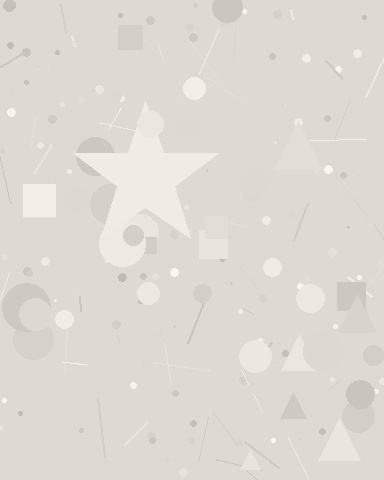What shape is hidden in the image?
A star is hidden in the image.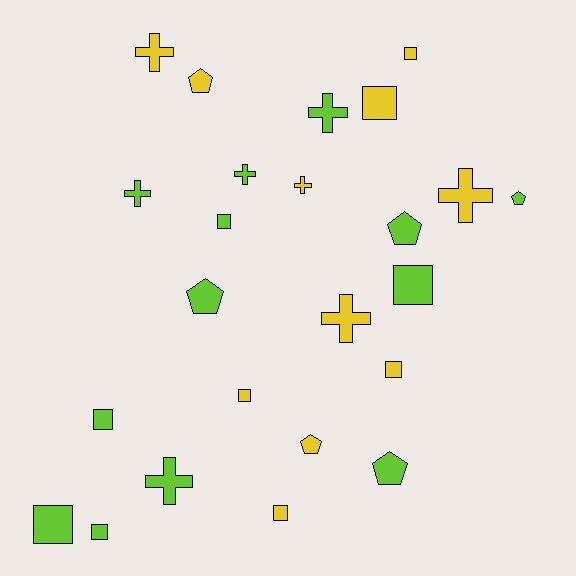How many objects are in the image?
There are 24 objects.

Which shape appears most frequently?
Square, with 10 objects.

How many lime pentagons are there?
There are 4 lime pentagons.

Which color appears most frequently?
Lime, with 13 objects.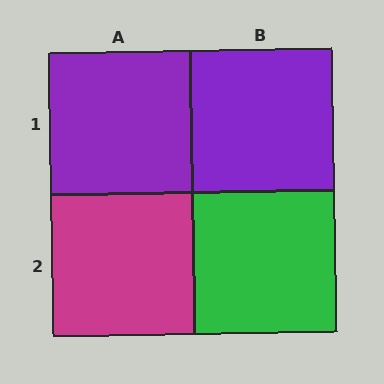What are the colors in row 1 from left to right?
Purple, purple.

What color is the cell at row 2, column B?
Green.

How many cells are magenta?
1 cell is magenta.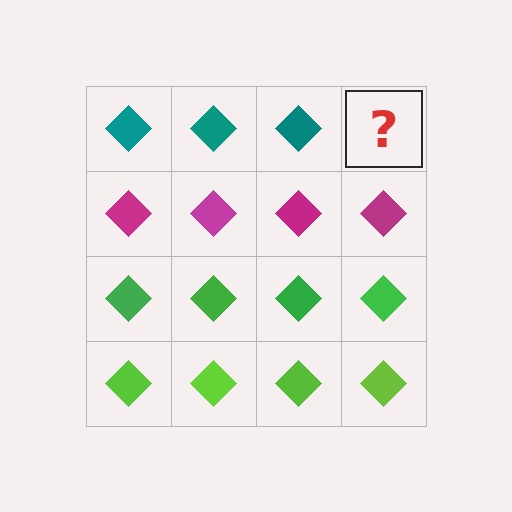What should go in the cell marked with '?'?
The missing cell should contain a teal diamond.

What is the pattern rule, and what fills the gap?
The rule is that each row has a consistent color. The gap should be filled with a teal diamond.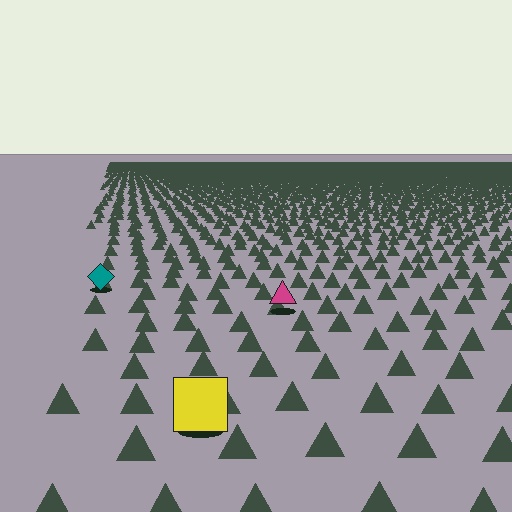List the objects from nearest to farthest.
From nearest to farthest: the yellow square, the magenta triangle, the teal diamond.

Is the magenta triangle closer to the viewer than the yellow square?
No. The yellow square is closer — you can tell from the texture gradient: the ground texture is coarser near it.